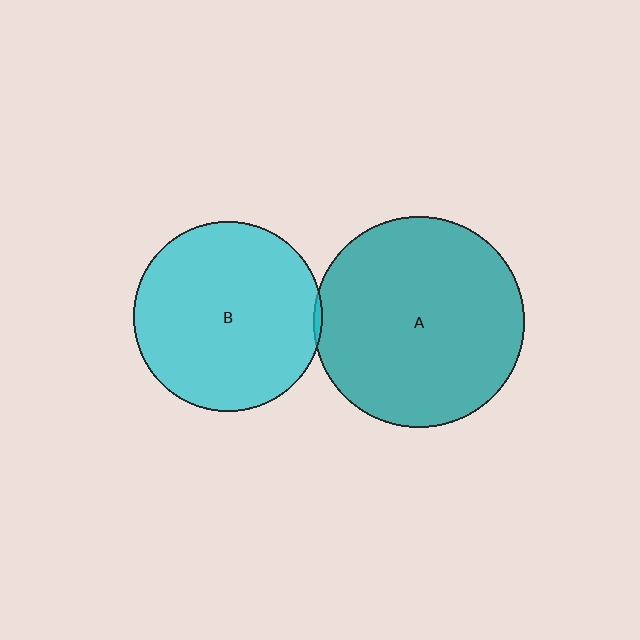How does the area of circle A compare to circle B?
Approximately 1.2 times.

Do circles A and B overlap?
Yes.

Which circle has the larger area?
Circle A (teal).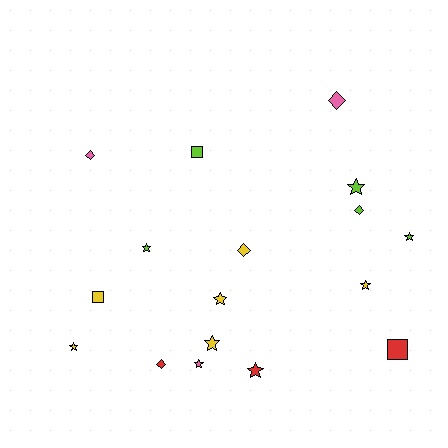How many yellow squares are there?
There is 1 yellow square.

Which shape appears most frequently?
Star, with 9 objects.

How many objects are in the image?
There are 17 objects.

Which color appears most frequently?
Yellow, with 6 objects.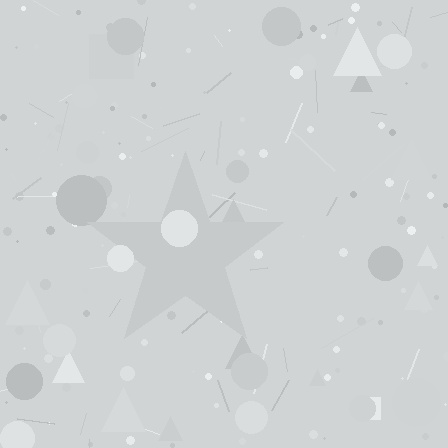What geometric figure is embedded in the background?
A star is embedded in the background.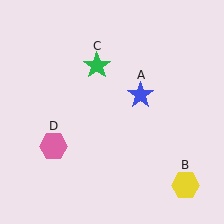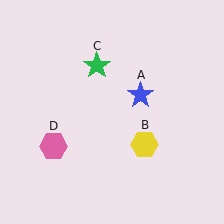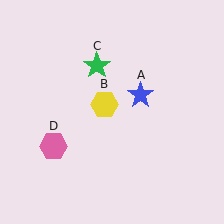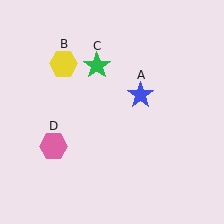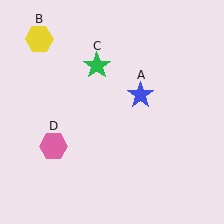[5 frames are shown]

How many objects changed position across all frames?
1 object changed position: yellow hexagon (object B).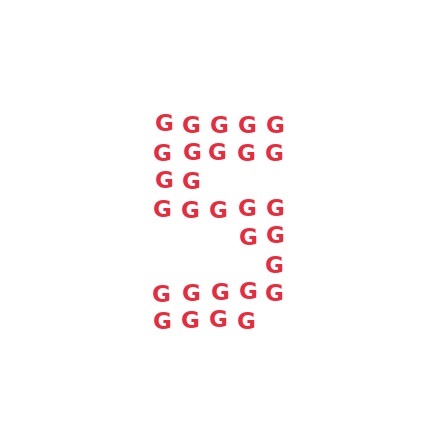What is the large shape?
The large shape is the digit 5.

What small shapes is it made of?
It is made of small letter G's.